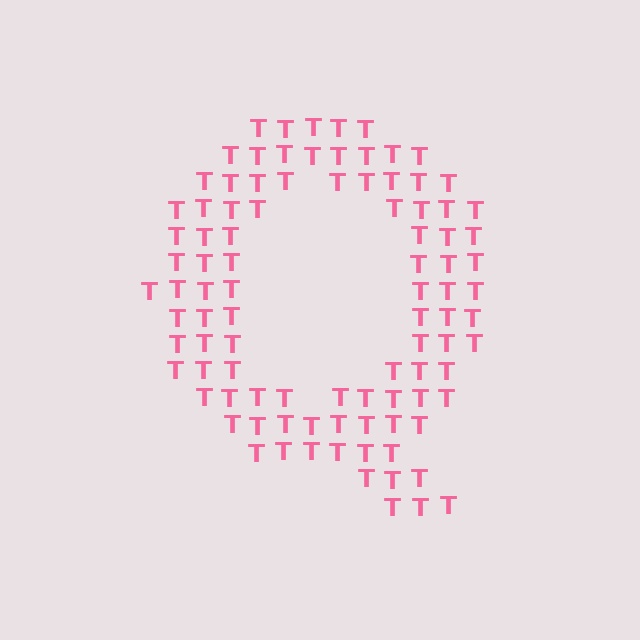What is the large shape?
The large shape is the letter Q.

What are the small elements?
The small elements are letter T's.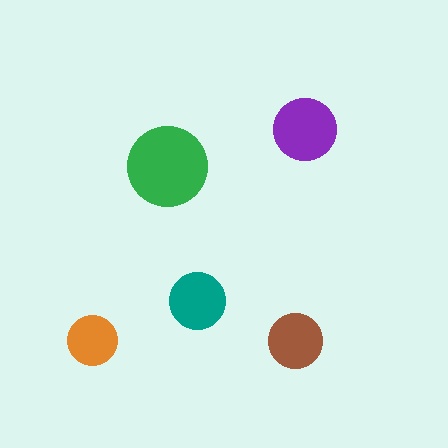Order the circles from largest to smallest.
the green one, the purple one, the teal one, the brown one, the orange one.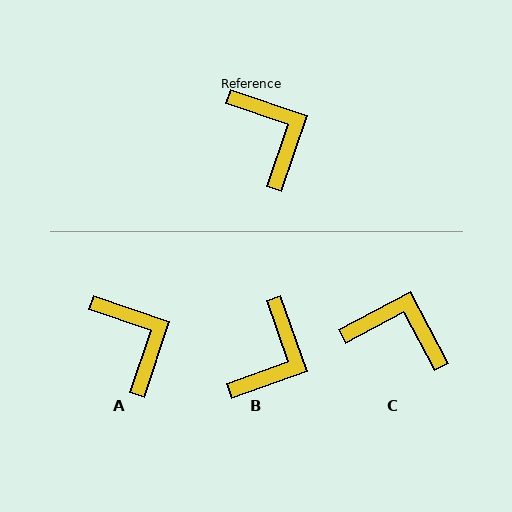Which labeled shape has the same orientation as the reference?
A.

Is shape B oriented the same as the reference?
No, it is off by about 52 degrees.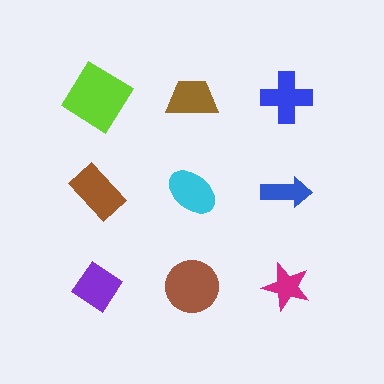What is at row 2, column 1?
A brown rectangle.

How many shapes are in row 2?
3 shapes.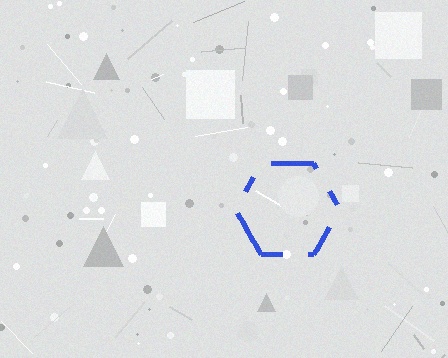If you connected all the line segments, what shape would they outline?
They would outline a hexagon.